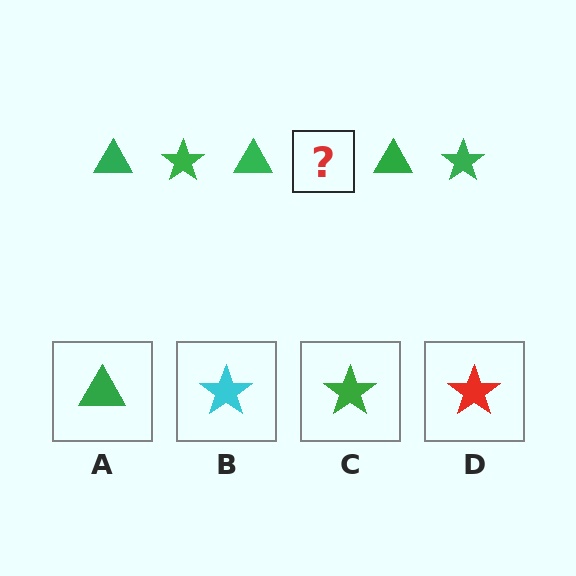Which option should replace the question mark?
Option C.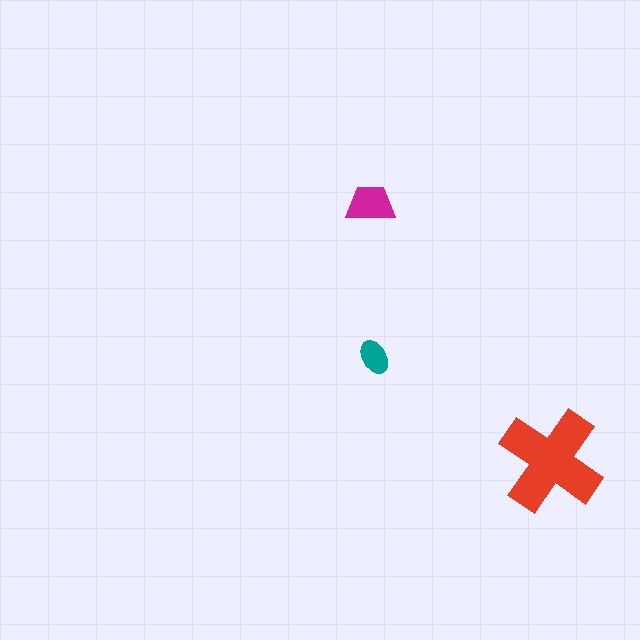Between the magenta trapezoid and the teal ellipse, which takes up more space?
The magenta trapezoid.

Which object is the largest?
The red cross.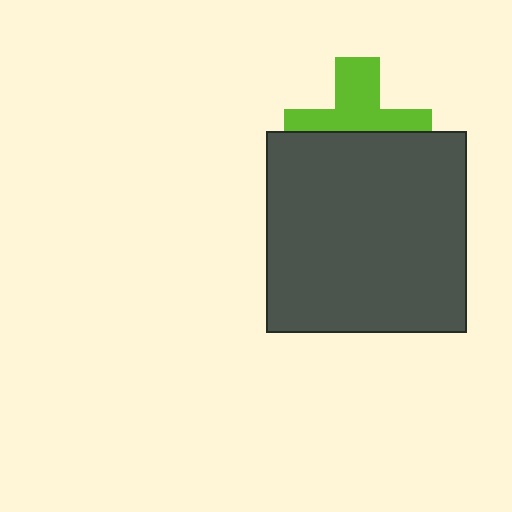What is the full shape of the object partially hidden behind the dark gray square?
The partially hidden object is a lime cross.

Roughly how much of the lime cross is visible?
About half of it is visible (roughly 50%).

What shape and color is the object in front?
The object in front is a dark gray square.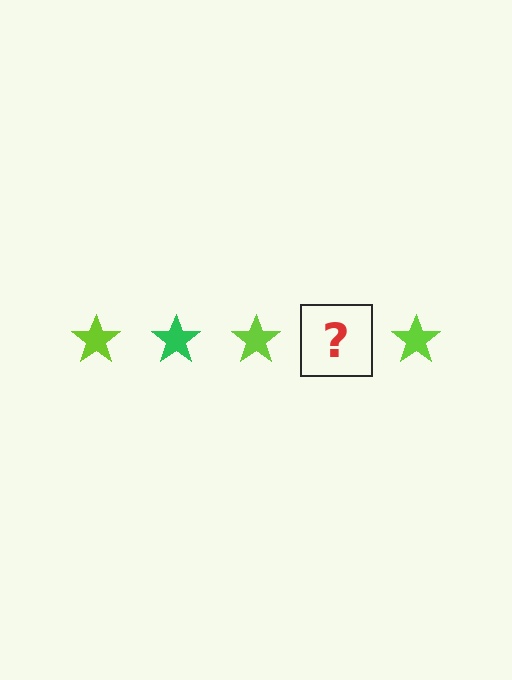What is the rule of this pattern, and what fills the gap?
The rule is that the pattern cycles through lime, green stars. The gap should be filled with a green star.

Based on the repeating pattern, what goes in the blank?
The blank should be a green star.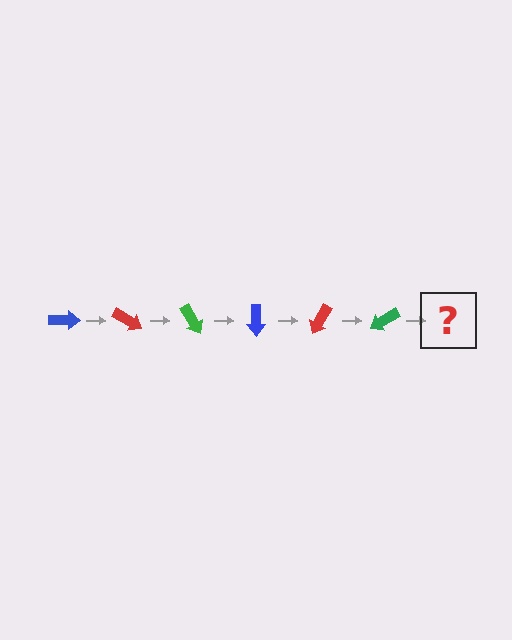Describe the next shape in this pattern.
It should be a blue arrow, rotated 180 degrees from the start.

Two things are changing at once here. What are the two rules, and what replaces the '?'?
The two rules are that it rotates 30 degrees each step and the color cycles through blue, red, and green. The '?' should be a blue arrow, rotated 180 degrees from the start.